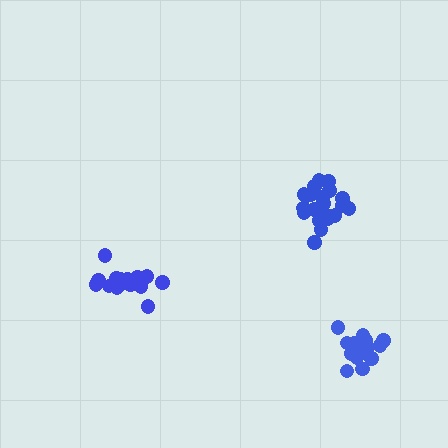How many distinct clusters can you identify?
There are 3 distinct clusters.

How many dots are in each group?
Group 1: 21 dots, Group 2: 16 dots, Group 3: 15 dots (52 total).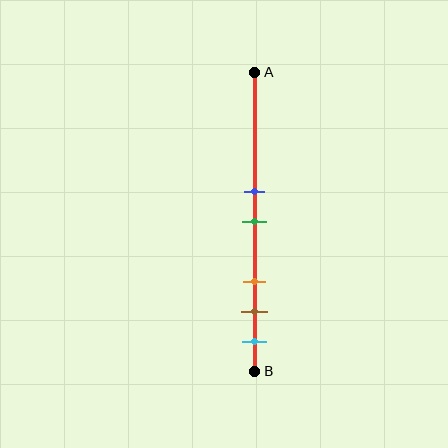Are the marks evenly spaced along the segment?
No, the marks are not evenly spaced.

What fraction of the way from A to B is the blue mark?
The blue mark is approximately 40% (0.4) of the way from A to B.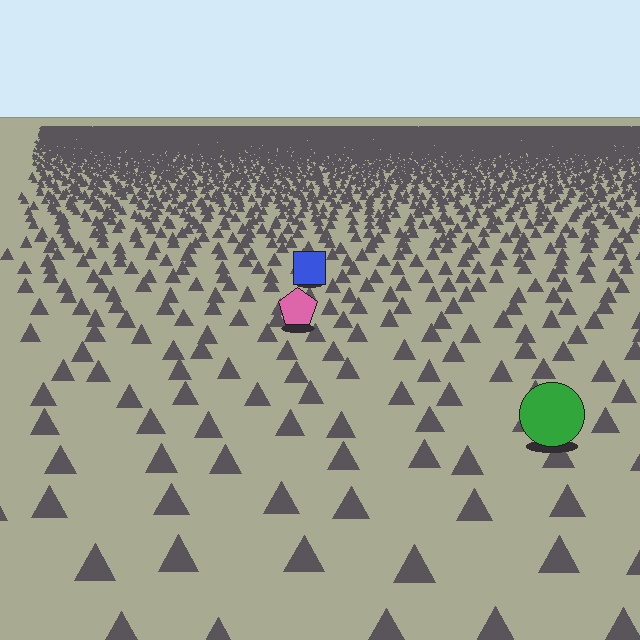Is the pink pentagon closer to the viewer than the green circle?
No. The green circle is closer — you can tell from the texture gradient: the ground texture is coarser near it.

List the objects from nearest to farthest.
From nearest to farthest: the green circle, the pink pentagon, the blue square.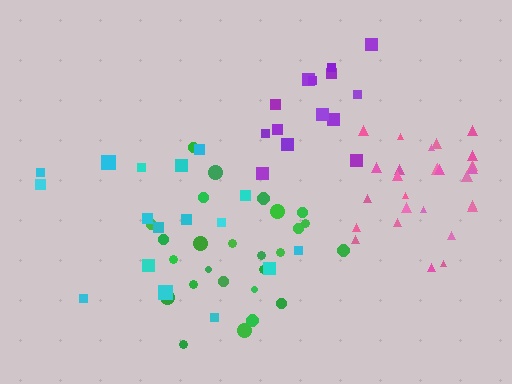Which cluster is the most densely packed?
Pink.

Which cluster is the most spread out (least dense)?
Cyan.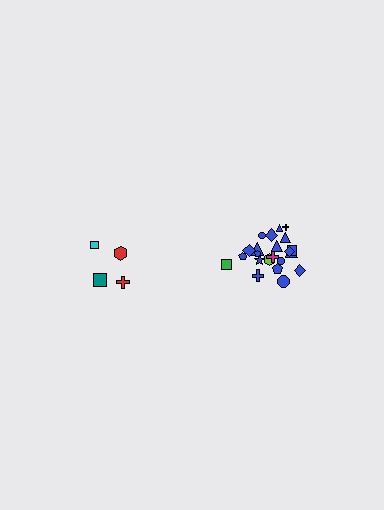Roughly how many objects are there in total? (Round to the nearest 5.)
Roughly 25 objects in total.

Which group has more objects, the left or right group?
The right group.